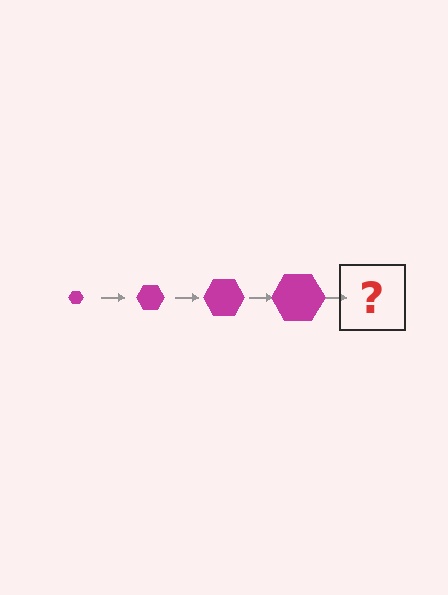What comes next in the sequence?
The next element should be a magenta hexagon, larger than the previous one.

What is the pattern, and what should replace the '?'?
The pattern is that the hexagon gets progressively larger each step. The '?' should be a magenta hexagon, larger than the previous one.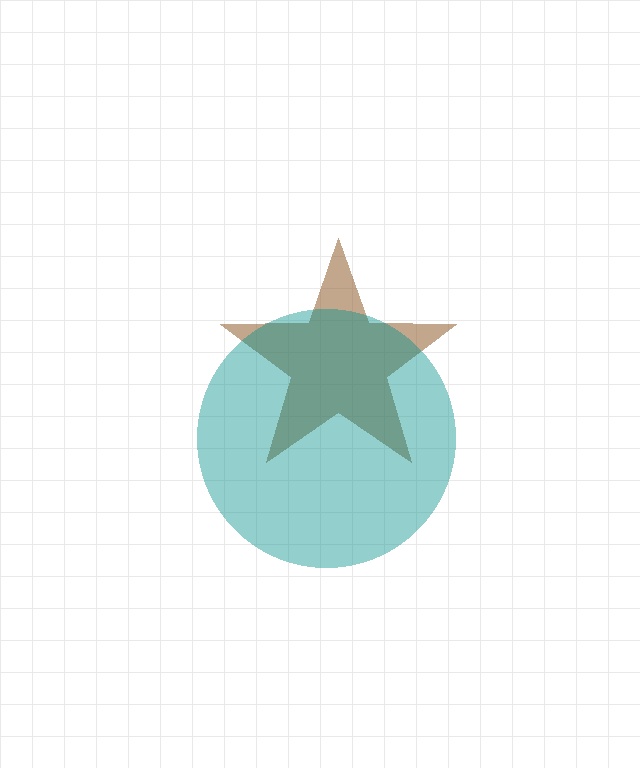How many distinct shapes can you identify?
There are 2 distinct shapes: a brown star, a teal circle.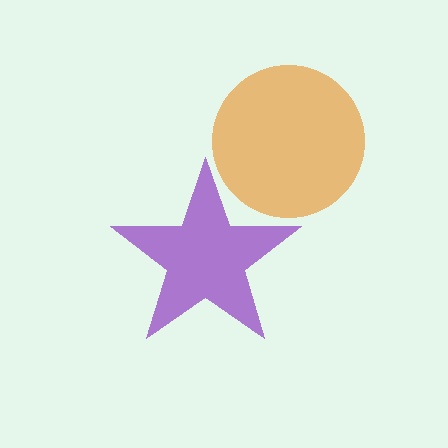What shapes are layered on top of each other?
The layered shapes are: an orange circle, a purple star.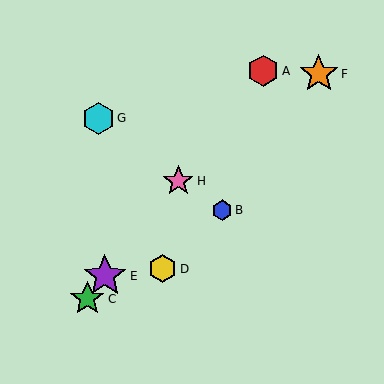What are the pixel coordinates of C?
Object C is at (87, 299).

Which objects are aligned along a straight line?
Objects A, C, E, H are aligned along a straight line.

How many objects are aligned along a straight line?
4 objects (A, C, E, H) are aligned along a straight line.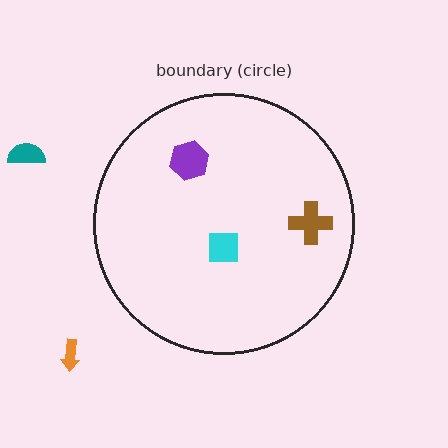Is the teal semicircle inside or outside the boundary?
Outside.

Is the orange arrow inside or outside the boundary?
Outside.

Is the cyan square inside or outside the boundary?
Inside.